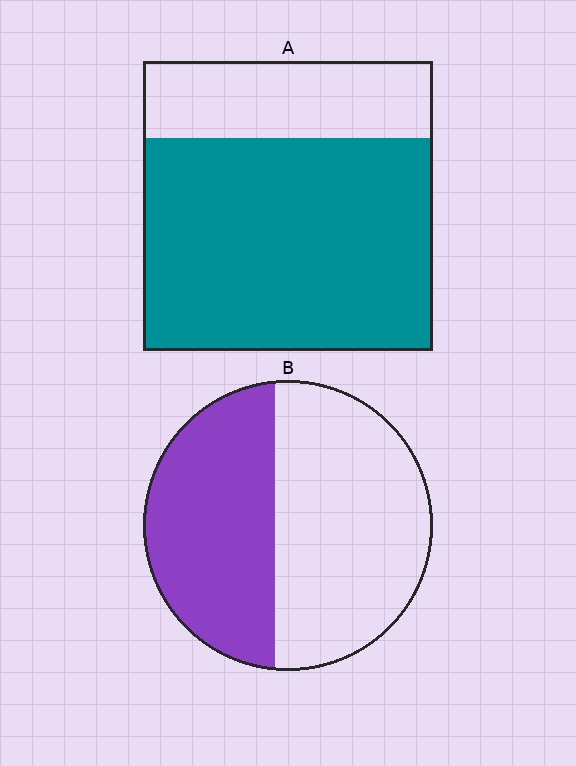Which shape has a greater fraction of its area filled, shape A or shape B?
Shape A.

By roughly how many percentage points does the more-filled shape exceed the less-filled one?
By roughly 30 percentage points (A over B).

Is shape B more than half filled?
No.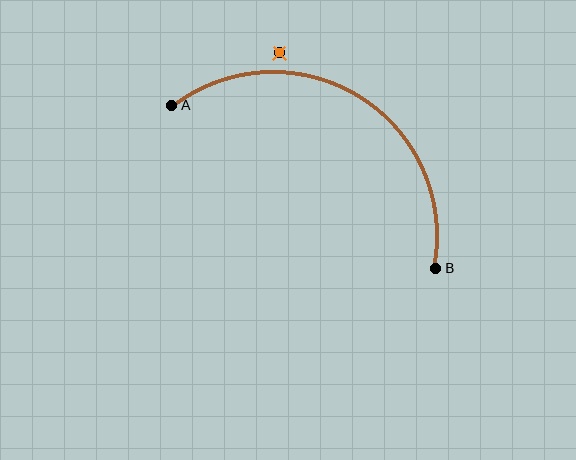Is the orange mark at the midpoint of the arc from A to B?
No — the orange mark does not lie on the arc at all. It sits slightly outside the curve.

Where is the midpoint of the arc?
The arc midpoint is the point on the curve farthest from the straight line joining A and B. It sits above that line.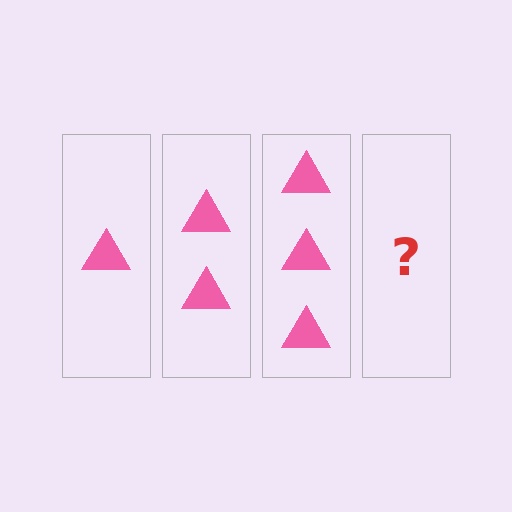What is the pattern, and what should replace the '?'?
The pattern is that each step adds one more triangle. The '?' should be 4 triangles.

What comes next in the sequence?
The next element should be 4 triangles.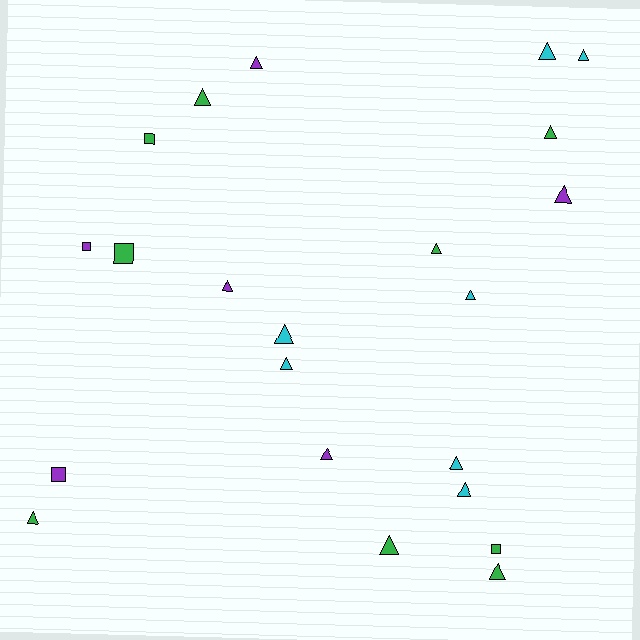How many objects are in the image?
There are 22 objects.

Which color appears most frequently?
Green, with 9 objects.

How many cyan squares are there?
There are no cyan squares.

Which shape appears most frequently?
Triangle, with 17 objects.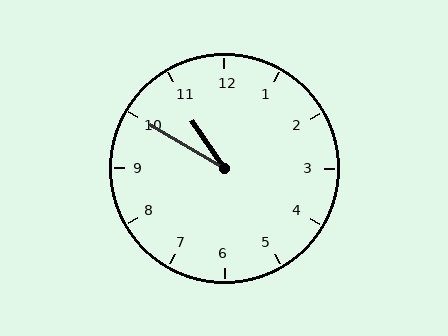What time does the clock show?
10:50.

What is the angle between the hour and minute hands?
Approximately 25 degrees.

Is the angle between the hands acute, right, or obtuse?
It is acute.